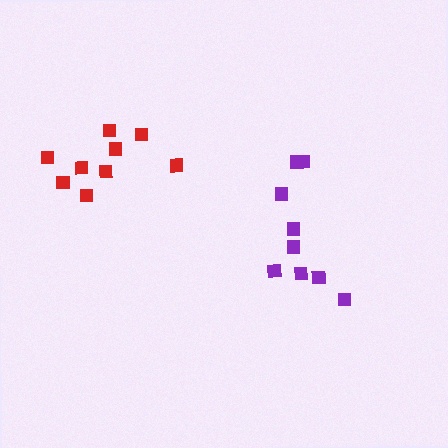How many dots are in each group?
Group 1: 9 dots, Group 2: 9 dots (18 total).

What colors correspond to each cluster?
The clusters are colored: red, purple.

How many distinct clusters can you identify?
There are 2 distinct clusters.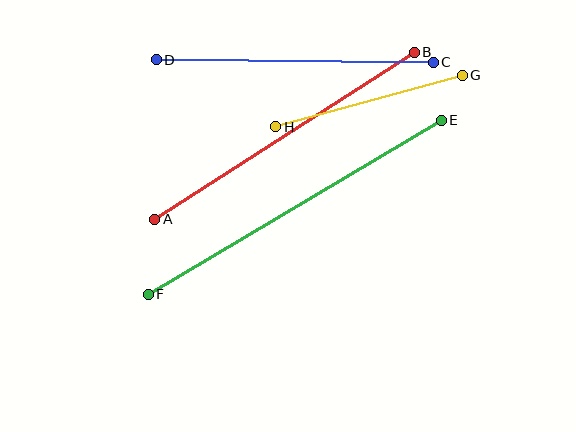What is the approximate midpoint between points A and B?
The midpoint is at approximately (285, 136) pixels.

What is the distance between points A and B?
The distance is approximately 309 pixels.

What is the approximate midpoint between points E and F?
The midpoint is at approximately (295, 207) pixels.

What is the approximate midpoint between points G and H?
The midpoint is at approximately (369, 101) pixels.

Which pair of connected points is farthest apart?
Points E and F are farthest apart.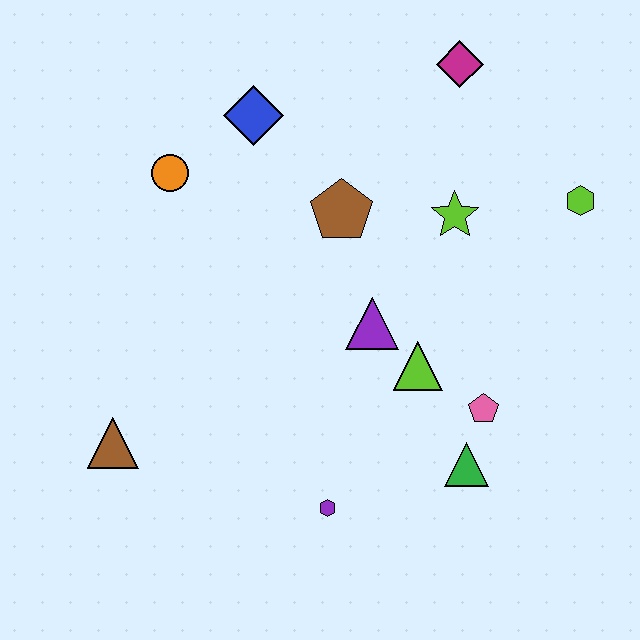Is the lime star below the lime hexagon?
Yes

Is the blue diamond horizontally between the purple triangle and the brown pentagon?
No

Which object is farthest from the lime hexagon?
The brown triangle is farthest from the lime hexagon.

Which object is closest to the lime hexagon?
The lime star is closest to the lime hexagon.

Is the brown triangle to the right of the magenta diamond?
No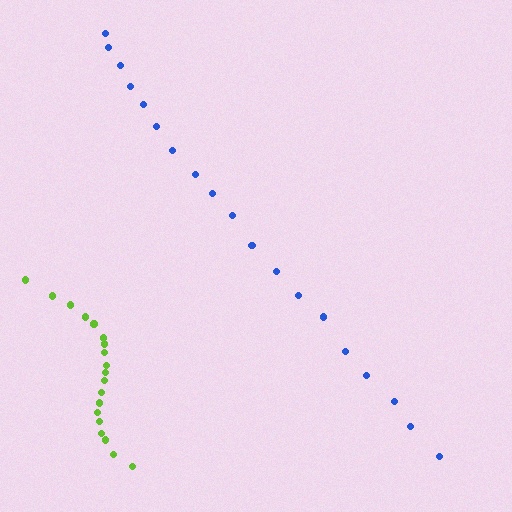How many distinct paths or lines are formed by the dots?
There are 2 distinct paths.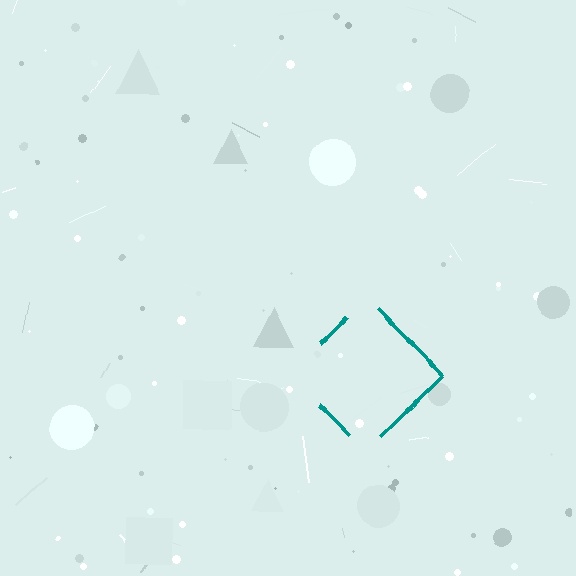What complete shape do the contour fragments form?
The contour fragments form a diamond.